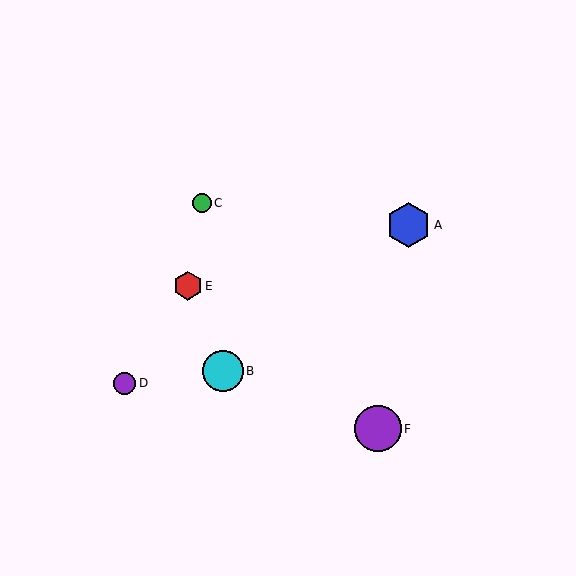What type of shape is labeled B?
Shape B is a cyan circle.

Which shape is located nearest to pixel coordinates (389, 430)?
The purple circle (labeled F) at (378, 429) is nearest to that location.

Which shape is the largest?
The purple circle (labeled F) is the largest.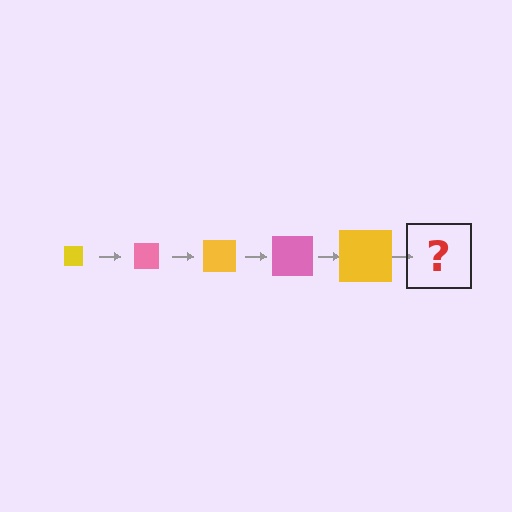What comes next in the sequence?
The next element should be a pink square, larger than the previous one.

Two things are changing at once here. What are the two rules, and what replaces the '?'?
The two rules are that the square grows larger each step and the color cycles through yellow and pink. The '?' should be a pink square, larger than the previous one.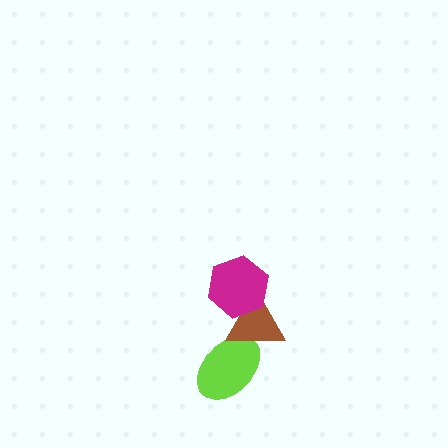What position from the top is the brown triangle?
The brown triangle is 2nd from the top.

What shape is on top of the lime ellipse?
The brown triangle is on top of the lime ellipse.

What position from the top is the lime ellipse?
The lime ellipse is 3rd from the top.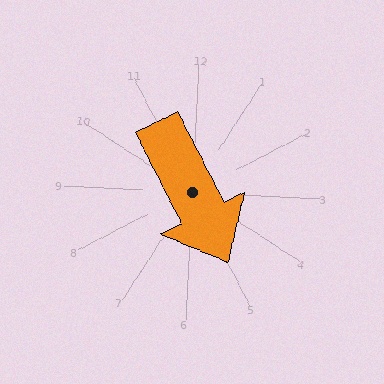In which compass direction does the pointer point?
Southeast.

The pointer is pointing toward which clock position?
Roughly 5 o'clock.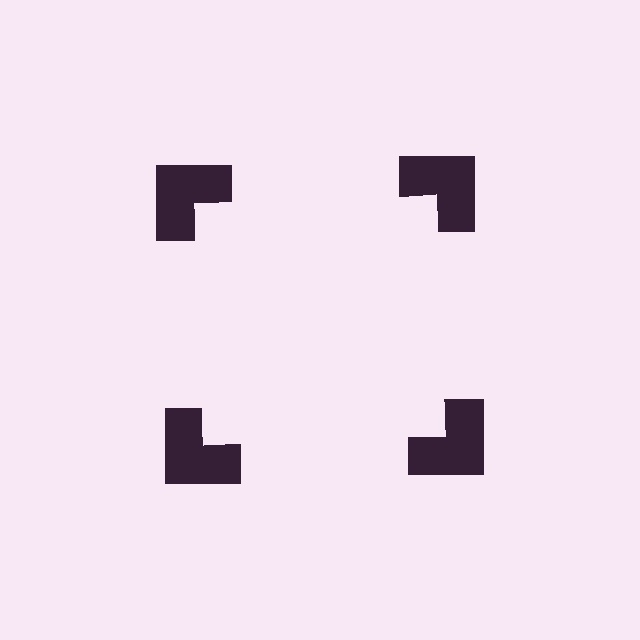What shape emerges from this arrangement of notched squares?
An illusory square — its edges are inferred from the aligned wedge cuts in the notched squares, not physically drawn.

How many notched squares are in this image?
There are 4 — one at each vertex of the illusory square.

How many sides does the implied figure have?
4 sides.